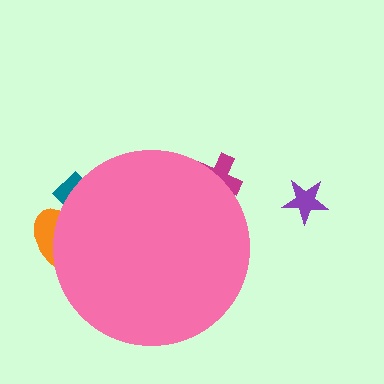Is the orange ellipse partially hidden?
Yes, the orange ellipse is partially hidden behind the pink circle.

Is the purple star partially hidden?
No, the purple star is fully visible.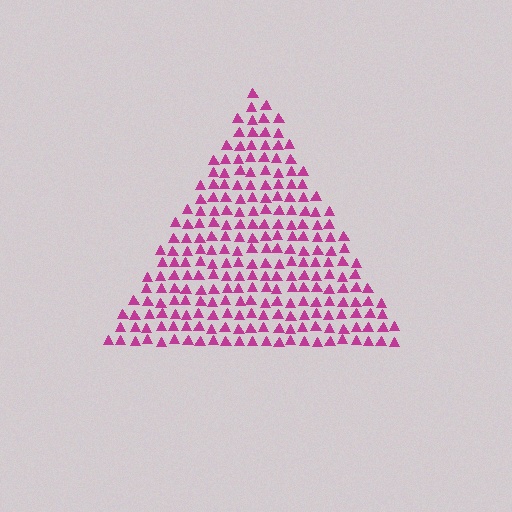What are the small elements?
The small elements are triangles.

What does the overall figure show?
The overall figure shows a triangle.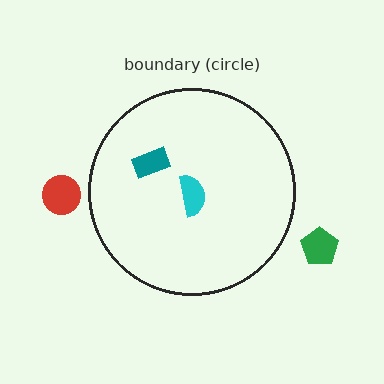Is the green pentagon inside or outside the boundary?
Outside.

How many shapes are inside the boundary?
2 inside, 2 outside.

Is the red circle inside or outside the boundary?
Outside.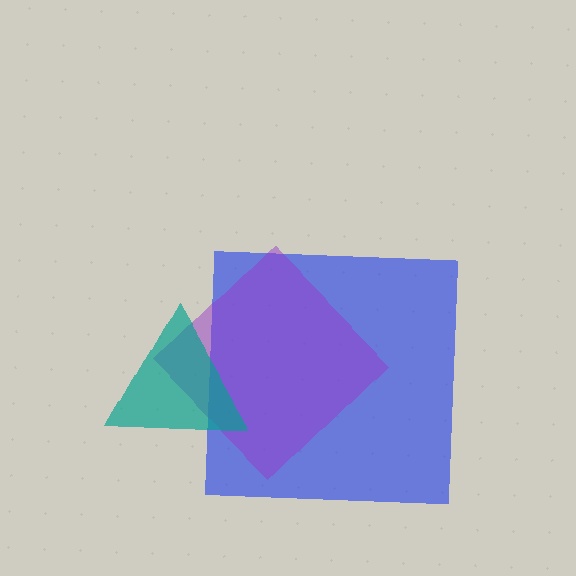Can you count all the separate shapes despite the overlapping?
Yes, there are 3 separate shapes.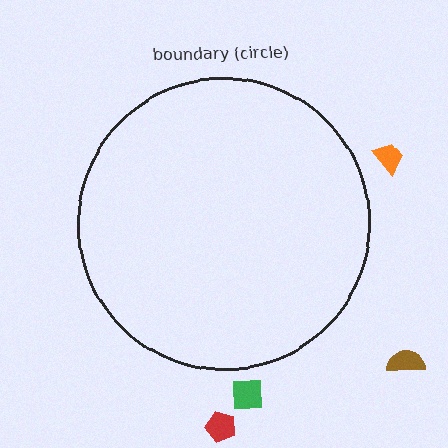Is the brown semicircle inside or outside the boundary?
Outside.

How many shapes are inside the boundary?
0 inside, 4 outside.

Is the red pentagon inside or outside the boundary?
Outside.